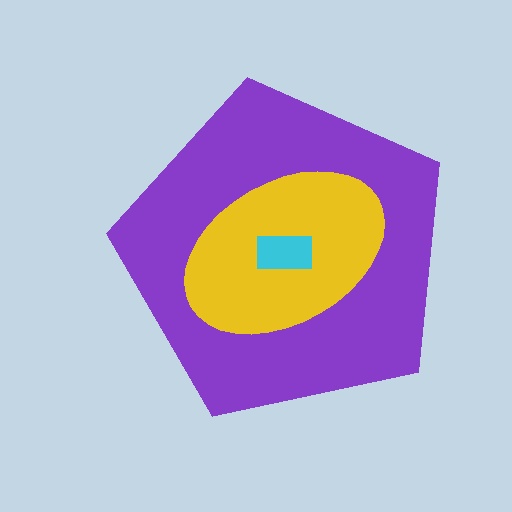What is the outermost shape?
The purple pentagon.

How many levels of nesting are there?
3.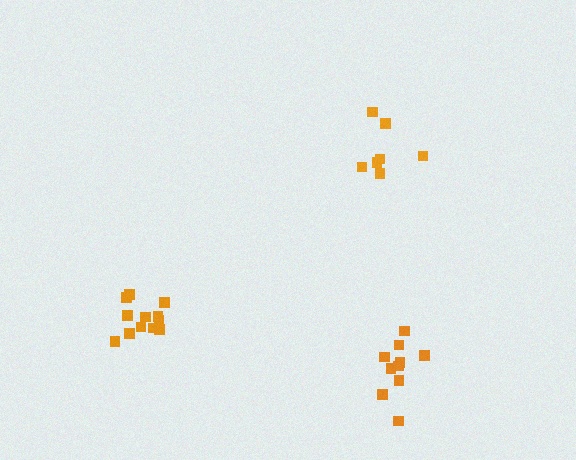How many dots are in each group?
Group 1: 10 dots, Group 2: 12 dots, Group 3: 7 dots (29 total).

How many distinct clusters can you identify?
There are 3 distinct clusters.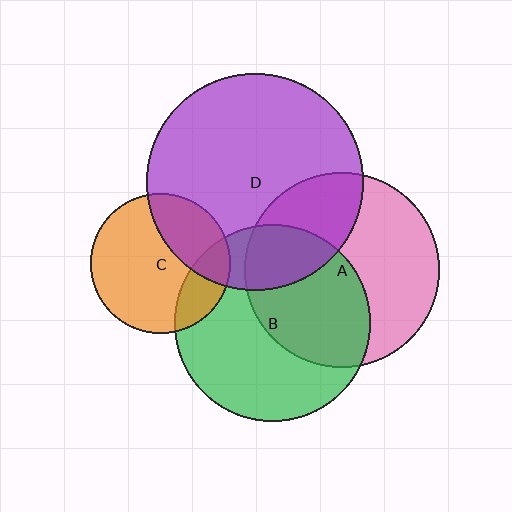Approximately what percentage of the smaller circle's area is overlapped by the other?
Approximately 45%.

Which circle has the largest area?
Circle D (purple).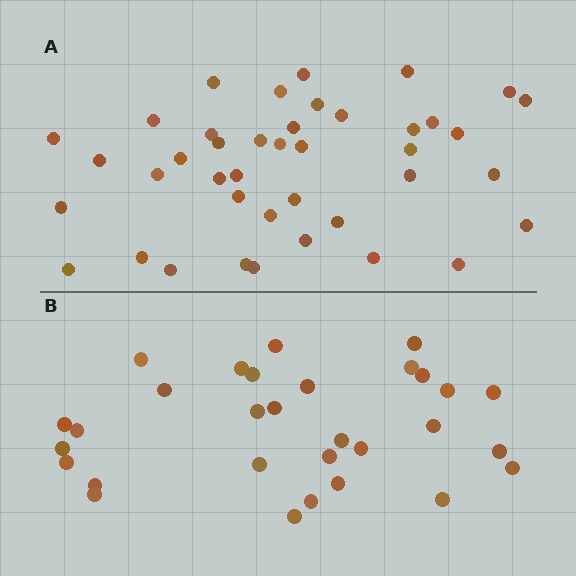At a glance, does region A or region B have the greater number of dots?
Region A (the top region) has more dots.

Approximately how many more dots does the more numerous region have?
Region A has roughly 12 or so more dots than region B.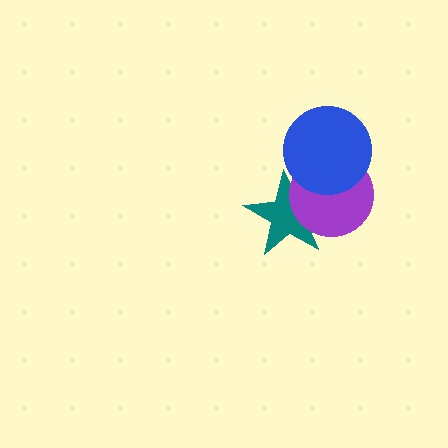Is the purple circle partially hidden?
Yes, it is partially covered by another shape.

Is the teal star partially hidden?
Yes, it is partially covered by another shape.